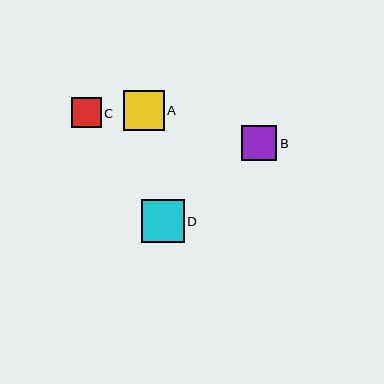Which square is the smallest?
Square C is the smallest with a size of approximately 30 pixels.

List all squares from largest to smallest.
From largest to smallest: D, A, B, C.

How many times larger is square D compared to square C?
Square D is approximately 1.4 times the size of square C.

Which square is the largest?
Square D is the largest with a size of approximately 43 pixels.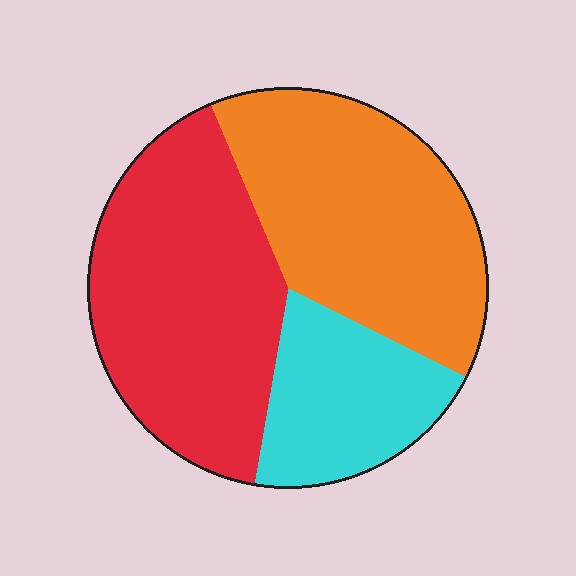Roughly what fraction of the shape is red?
Red covers roughly 40% of the shape.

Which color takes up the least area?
Cyan, at roughly 20%.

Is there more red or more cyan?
Red.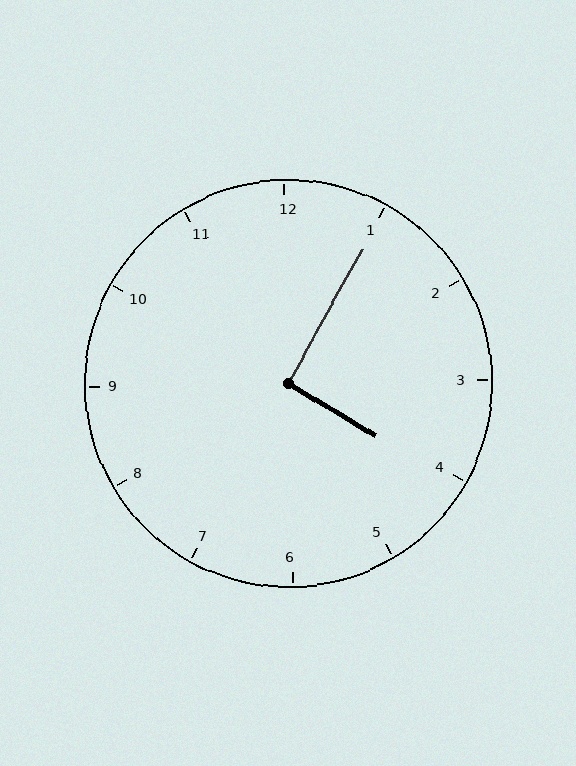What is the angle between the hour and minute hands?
Approximately 92 degrees.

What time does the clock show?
4:05.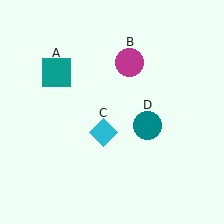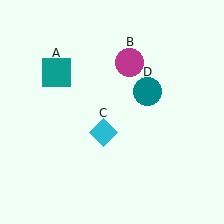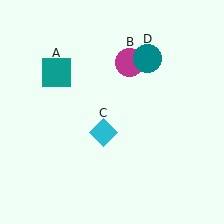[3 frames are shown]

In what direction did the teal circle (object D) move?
The teal circle (object D) moved up.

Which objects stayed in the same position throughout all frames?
Teal square (object A) and magenta circle (object B) and cyan diamond (object C) remained stationary.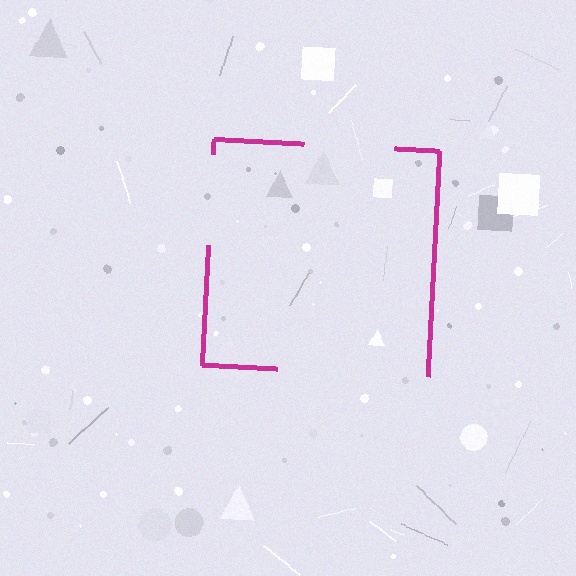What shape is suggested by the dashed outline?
The dashed outline suggests a square.